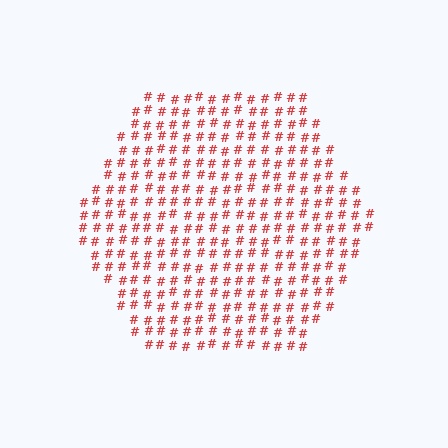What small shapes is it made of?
It is made of small hash symbols.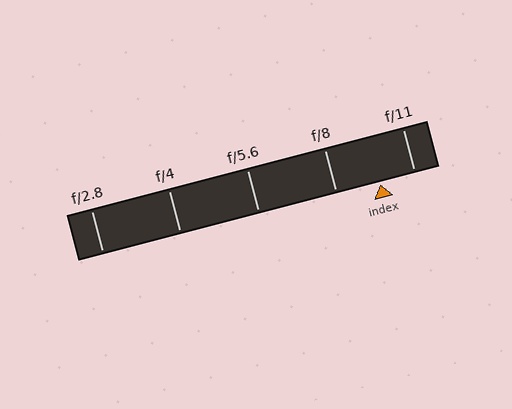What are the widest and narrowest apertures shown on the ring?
The widest aperture shown is f/2.8 and the narrowest is f/11.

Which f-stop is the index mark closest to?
The index mark is closest to f/11.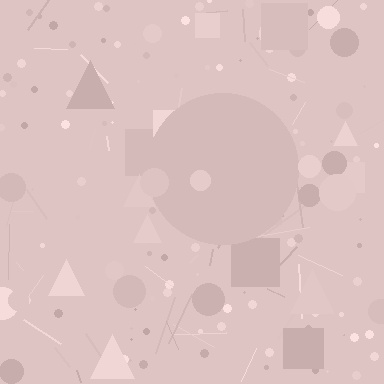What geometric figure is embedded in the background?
A circle is embedded in the background.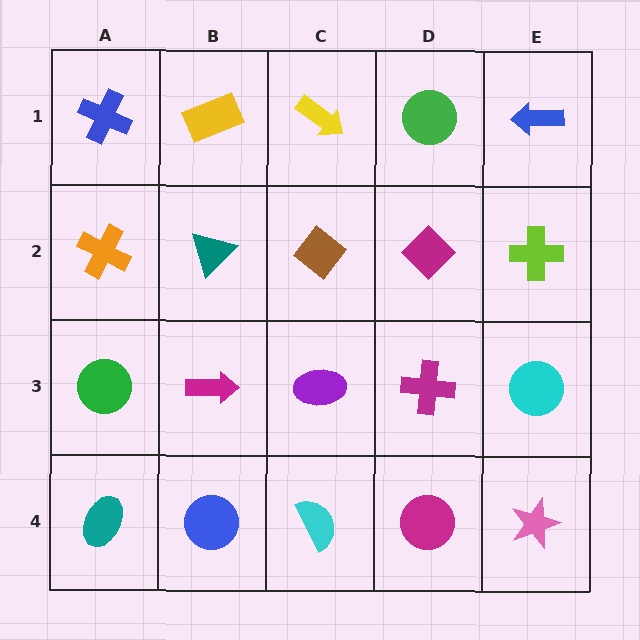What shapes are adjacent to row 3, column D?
A magenta diamond (row 2, column D), a magenta circle (row 4, column D), a purple ellipse (row 3, column C), a cyan circle (row 3, column E).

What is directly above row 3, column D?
A magenta diamond.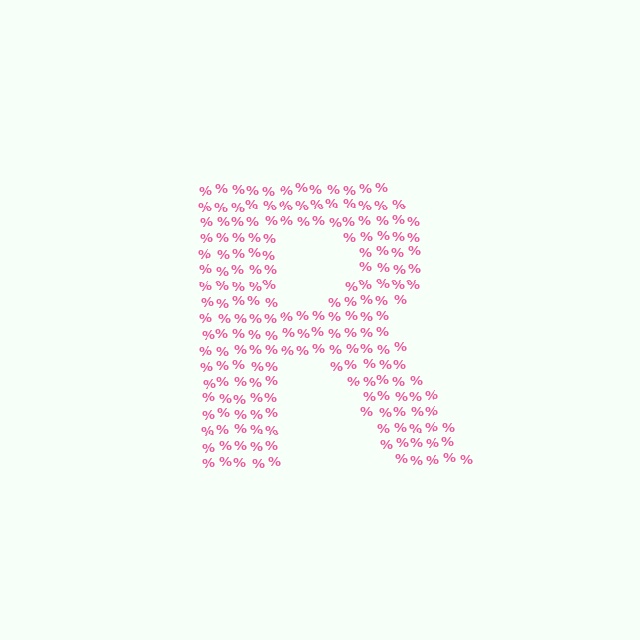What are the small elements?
The small elements are percent signs.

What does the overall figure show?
The overall figure shows the letter R.